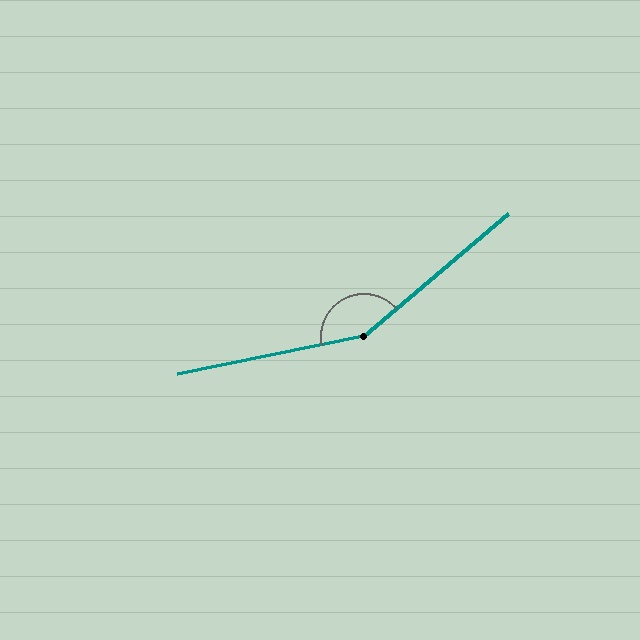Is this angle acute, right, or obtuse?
It is obtuse.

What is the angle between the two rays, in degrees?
Approximately 151 degrees.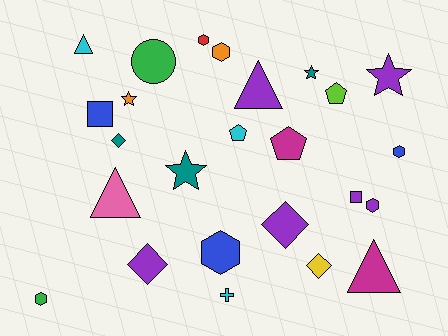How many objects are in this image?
There are 25 objects.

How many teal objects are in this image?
There are 3 teal objects.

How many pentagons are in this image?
There are 3 pentagons.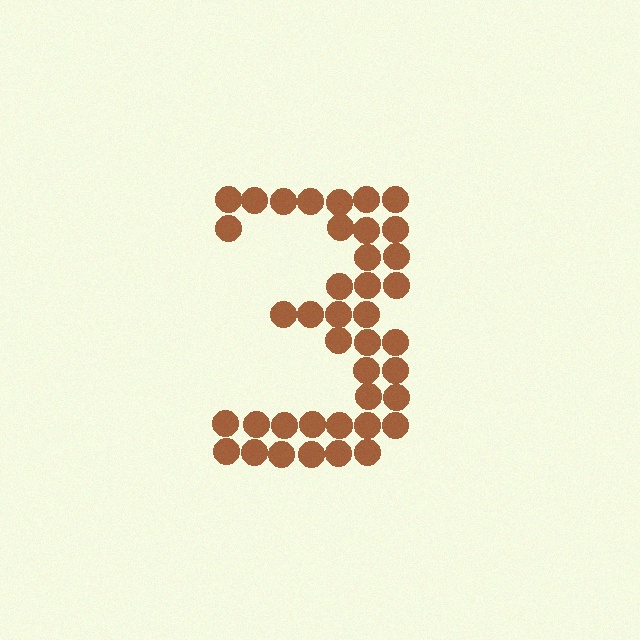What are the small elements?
The small elements are circles.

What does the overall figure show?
The overall figure shows the digit 3.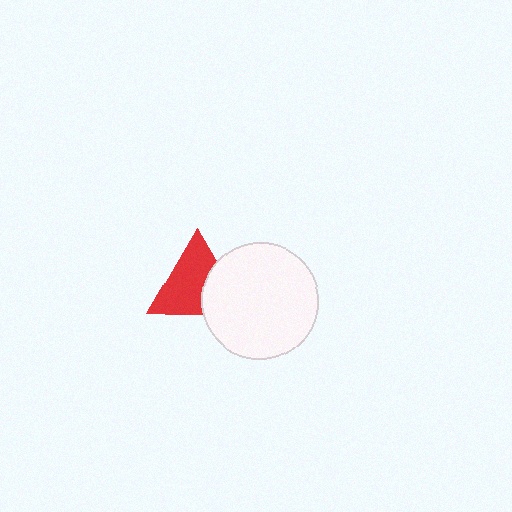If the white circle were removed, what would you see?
You would see the complete red triangle.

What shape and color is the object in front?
The object in front is a white circle.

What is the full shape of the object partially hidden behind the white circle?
The partially hidden object is a red triangle.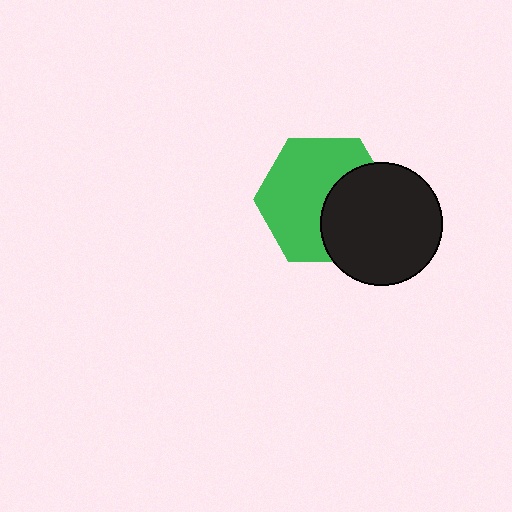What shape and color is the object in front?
The object in front is a black circle.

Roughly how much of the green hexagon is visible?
About half of it is visible (roughly 62%).